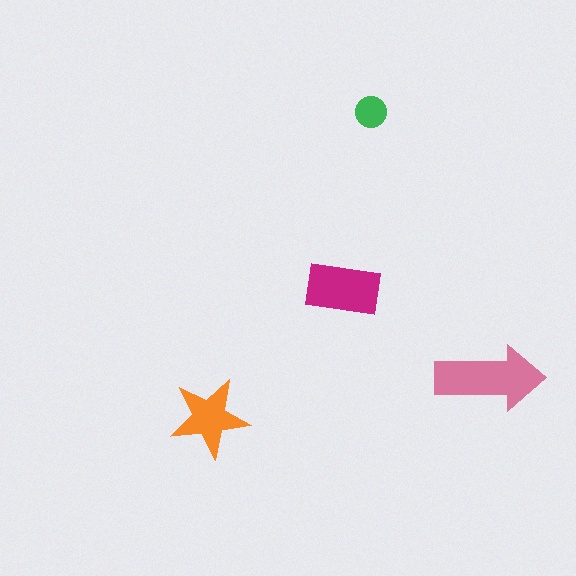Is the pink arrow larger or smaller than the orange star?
Larger.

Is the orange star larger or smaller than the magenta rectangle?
Smaller.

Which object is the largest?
The pink arrow.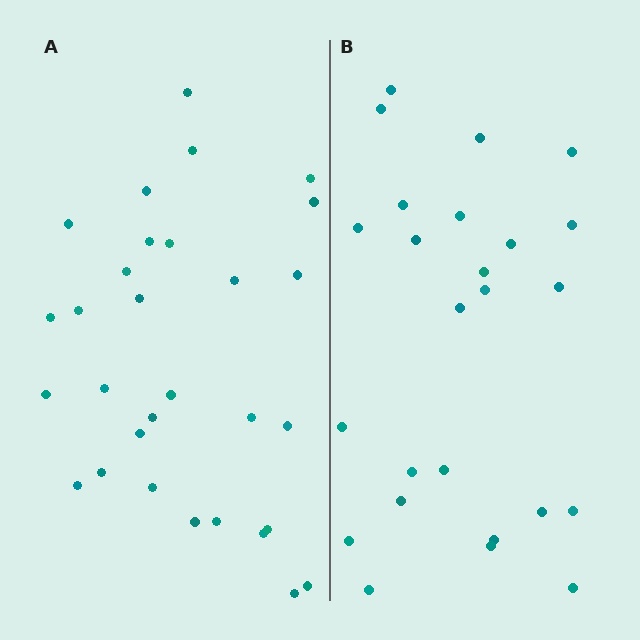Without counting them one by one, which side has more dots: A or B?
Region A (the left region) has more dots.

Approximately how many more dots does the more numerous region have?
Region A has about 5 more dots than region B.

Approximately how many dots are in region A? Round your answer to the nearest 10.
About 30 dots.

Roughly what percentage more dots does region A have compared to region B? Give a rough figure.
About 20% more.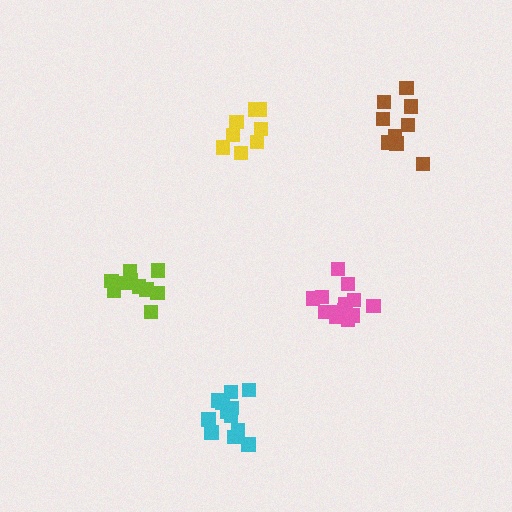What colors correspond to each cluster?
The clusters are colored: lime, yellow, cyan, pink, brown.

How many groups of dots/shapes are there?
There are 5 groups.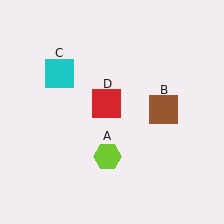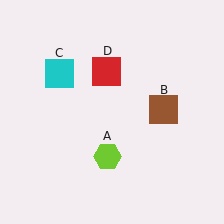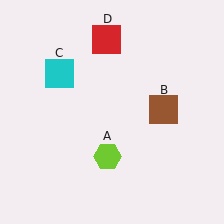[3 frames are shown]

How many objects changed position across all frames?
1 object changed position: red square (object D).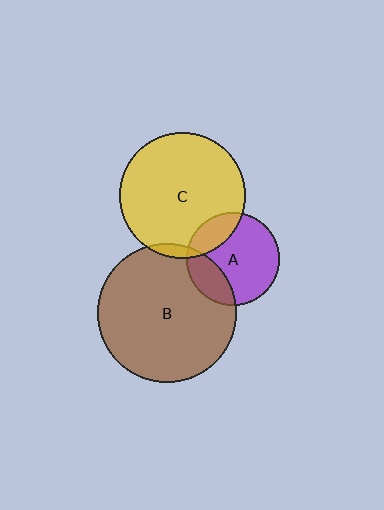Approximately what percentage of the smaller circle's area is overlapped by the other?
Approximately 25%.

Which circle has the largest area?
Circle B (brown).